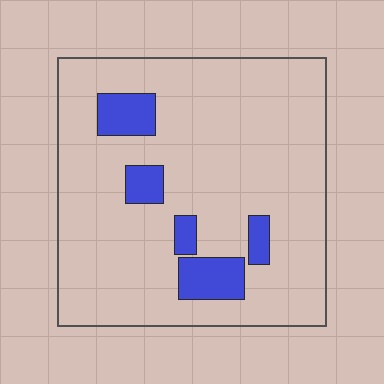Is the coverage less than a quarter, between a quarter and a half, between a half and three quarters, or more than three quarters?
Less than a quarter.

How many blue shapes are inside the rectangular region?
5.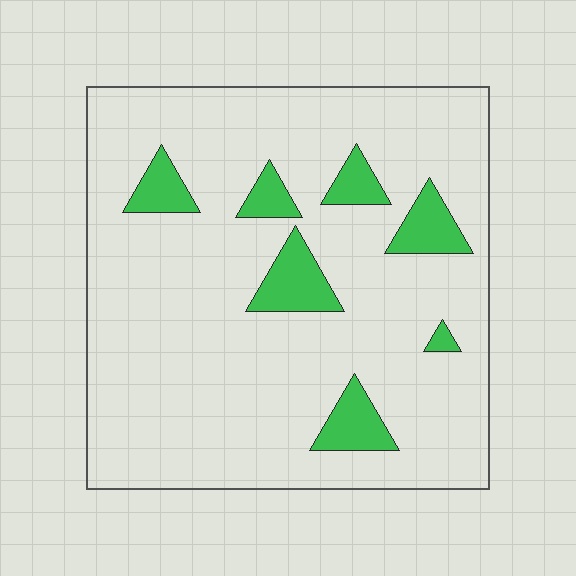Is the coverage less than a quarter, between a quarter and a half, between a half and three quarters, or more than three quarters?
Less than a quarter.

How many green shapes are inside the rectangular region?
7.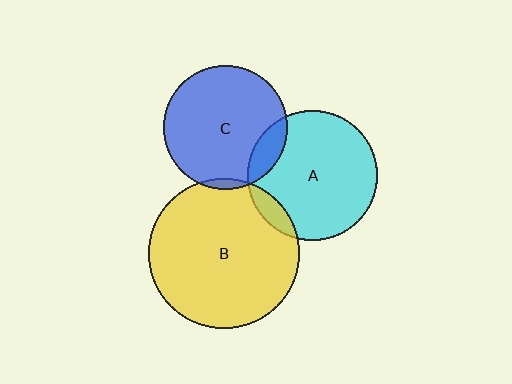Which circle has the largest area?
Circle B (yellow).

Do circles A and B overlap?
Yes.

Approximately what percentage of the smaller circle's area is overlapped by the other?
Approximately 10%.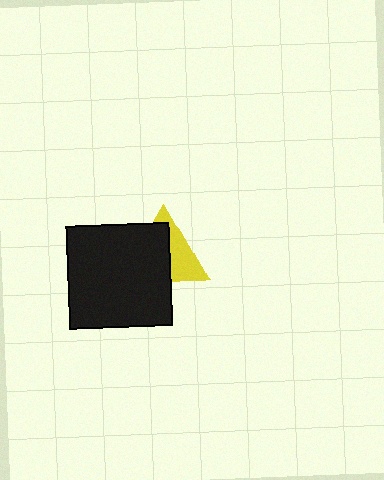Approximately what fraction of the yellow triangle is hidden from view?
Roughly 56% of the yellow triangle is hidden behind the black square.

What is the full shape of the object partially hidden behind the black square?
The partially hidden object is a yellow triangle.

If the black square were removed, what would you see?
You would see the complete yellow triangle.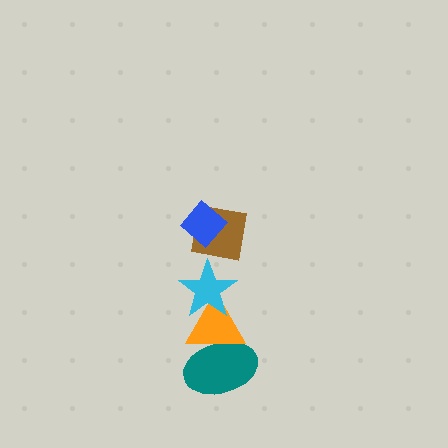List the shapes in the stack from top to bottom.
From top to bottom: the blue diamond, the brown square, the cyan star, the orange triangle, the teal ellipse.